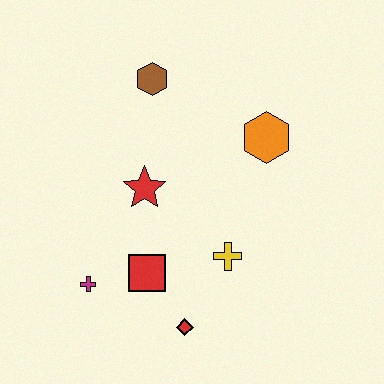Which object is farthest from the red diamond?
The brown hexagon is farthest from the red diamond.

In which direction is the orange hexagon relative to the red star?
The orange hexagon is to the right of the red star.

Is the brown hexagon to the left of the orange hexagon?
Yes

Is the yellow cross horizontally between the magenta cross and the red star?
No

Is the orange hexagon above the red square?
Yes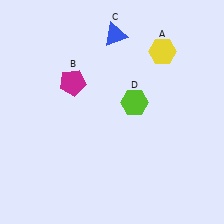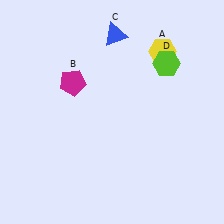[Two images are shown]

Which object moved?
The lime hexagon (D) moved up.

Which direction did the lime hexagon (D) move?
The lime hexagon (D) moved up.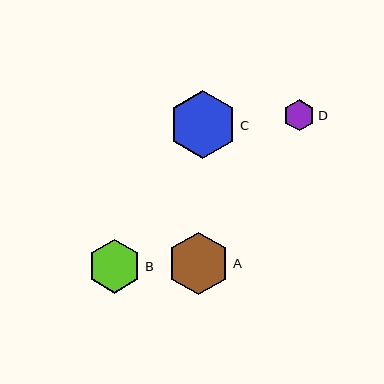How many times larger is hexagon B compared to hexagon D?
Hexagon B is approximately 1.7 times the size of hexagon D.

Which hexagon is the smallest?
Hexagon D is the smallest with a size of approximately 31 pixels.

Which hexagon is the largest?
Hexagon C is the largest with a size of approximately 67 pixels.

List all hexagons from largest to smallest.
From largest to smallest: C, A, B, D.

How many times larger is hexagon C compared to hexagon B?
Hexagon C is approximately 1.2 times the size of hexagon B.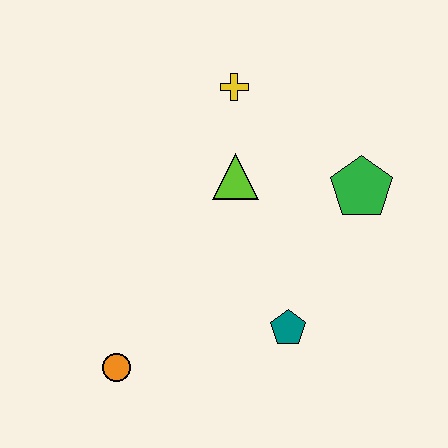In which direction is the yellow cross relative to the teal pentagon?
The yellow cross is above the teal pentagon.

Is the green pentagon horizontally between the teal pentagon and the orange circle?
No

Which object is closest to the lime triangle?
The yellow cross is closest to the lime triangle.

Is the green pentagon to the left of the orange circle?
No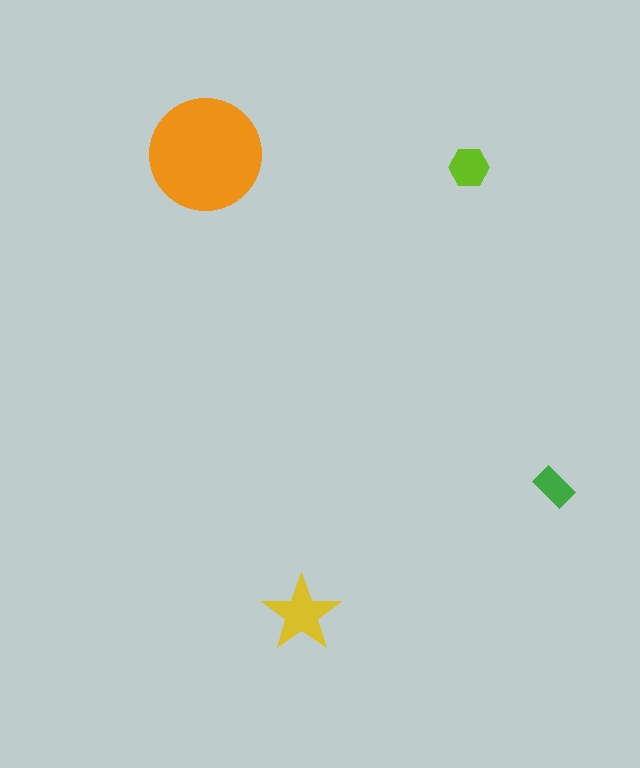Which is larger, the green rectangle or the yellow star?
The yellow star.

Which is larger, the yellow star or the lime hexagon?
The yellow star.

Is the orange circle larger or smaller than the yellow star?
Larger.